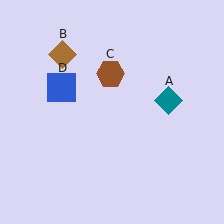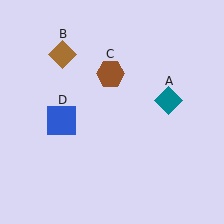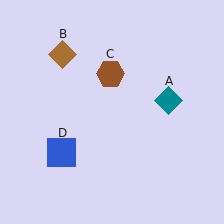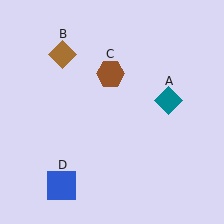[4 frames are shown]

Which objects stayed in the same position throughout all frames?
Teal diamond (object A) and brown diamond (object B) and brown hexagon (object C) remained stationary.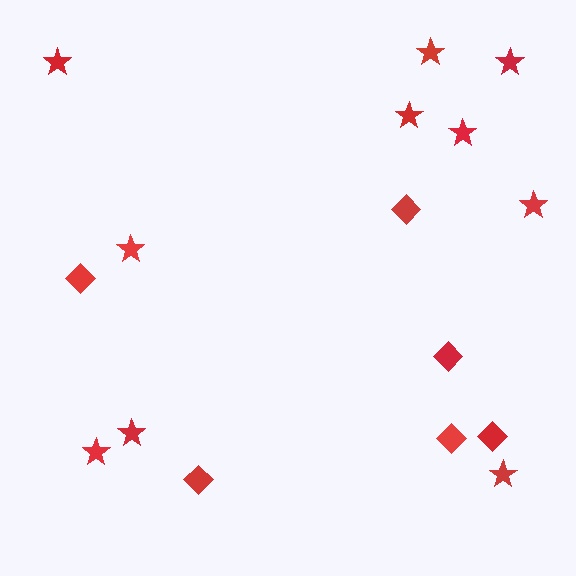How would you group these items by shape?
There are 2 groups: one group of diamonds (6) and one group of stars (10).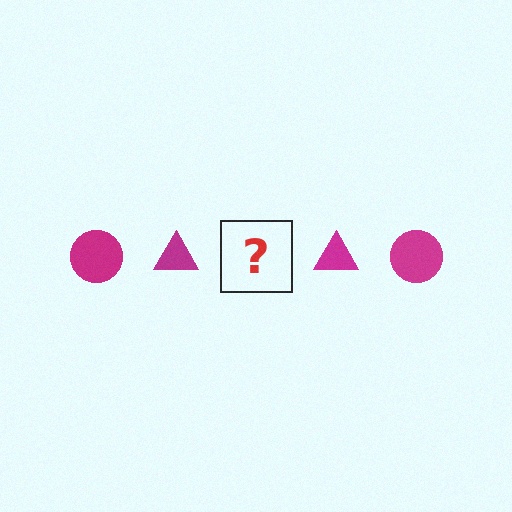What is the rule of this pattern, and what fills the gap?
The rule is that the pattern cycles through circle, triangle shapes in magenta. The gap should be filled with a magenta circle.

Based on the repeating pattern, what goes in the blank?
The blank should be a magenta circle.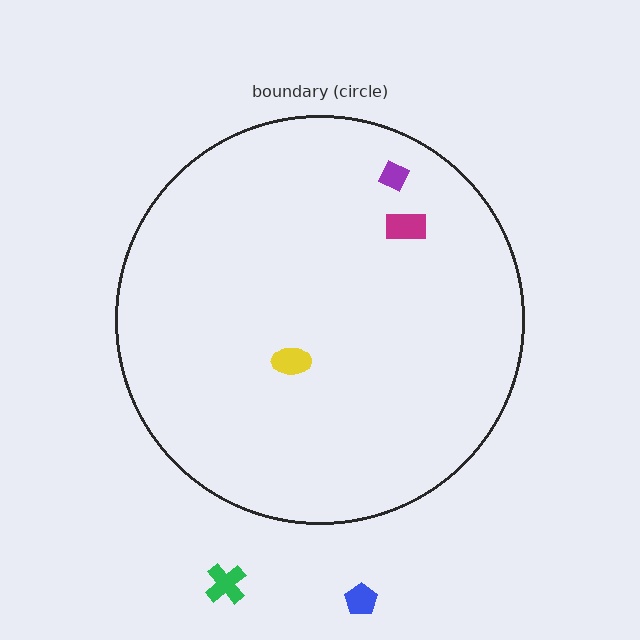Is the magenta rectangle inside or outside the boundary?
Inside.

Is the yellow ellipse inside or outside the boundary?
Inside.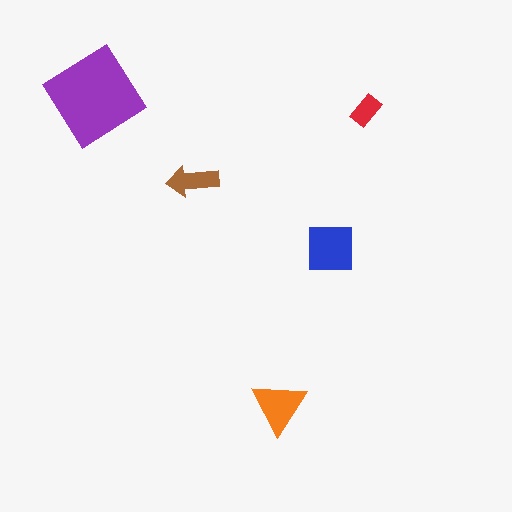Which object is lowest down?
The orange triangle is bottommost.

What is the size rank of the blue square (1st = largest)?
2nd.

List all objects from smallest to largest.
The red rectangle, the brown arrow, the orange triangle, the blue square, the purple diamond.